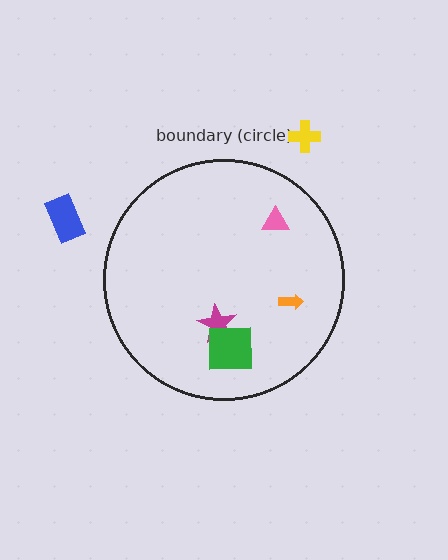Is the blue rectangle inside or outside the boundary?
Outside.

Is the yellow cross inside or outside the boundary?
Outside.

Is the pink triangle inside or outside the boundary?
Inside.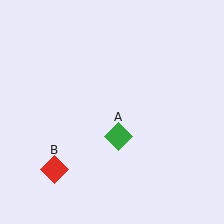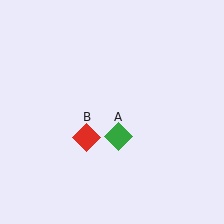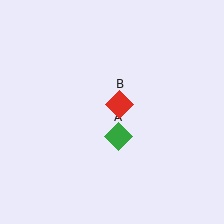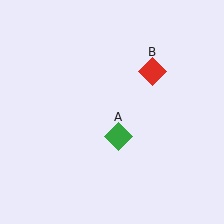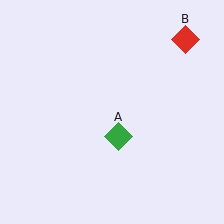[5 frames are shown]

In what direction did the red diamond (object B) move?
The red diamond (object B) moved up and to the right.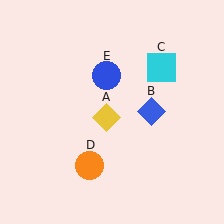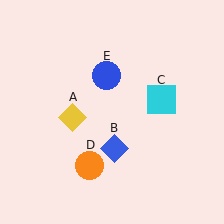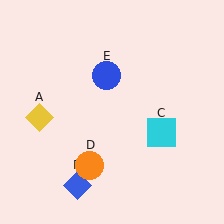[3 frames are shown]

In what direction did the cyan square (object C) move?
The cyan square (object C) moved down.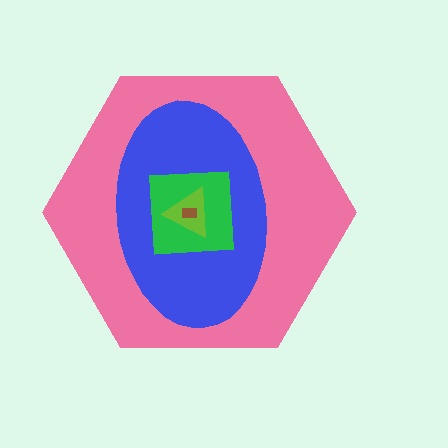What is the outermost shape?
The pink hexagon.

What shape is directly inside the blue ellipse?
The green square.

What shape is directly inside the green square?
The lime triangle.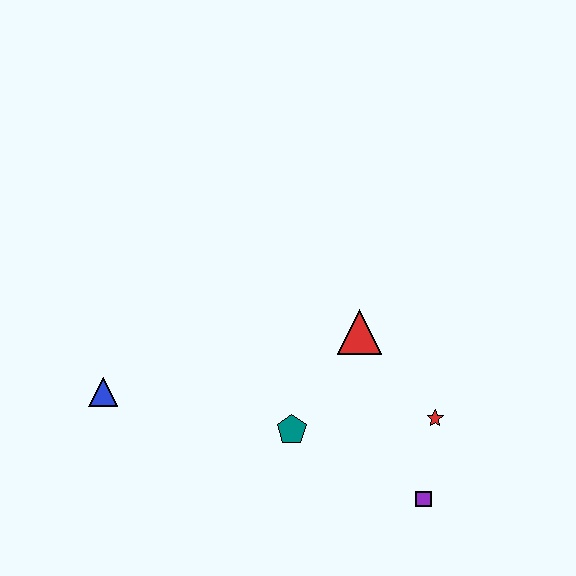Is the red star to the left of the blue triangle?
No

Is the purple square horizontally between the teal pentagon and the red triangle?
No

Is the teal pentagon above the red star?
No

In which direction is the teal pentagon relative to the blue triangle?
The teal pentagon is to the right of the blue triangle.